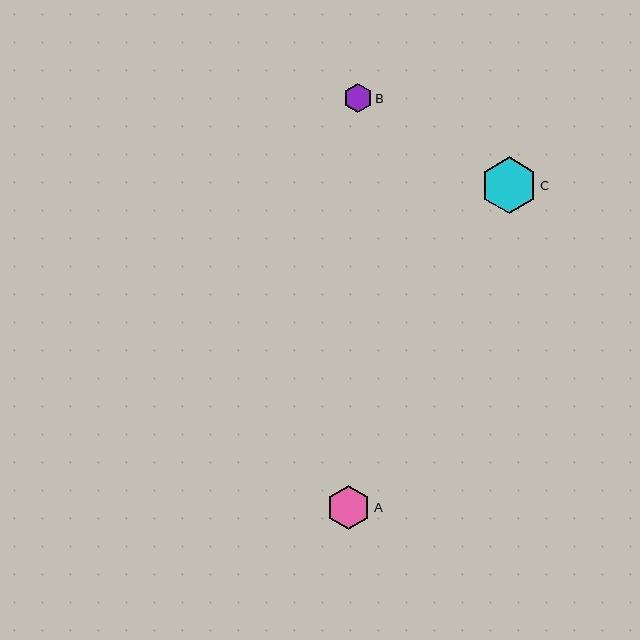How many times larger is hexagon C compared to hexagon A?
Hexagon C is approximately 1.3 times the size of hexagon A.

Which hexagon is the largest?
Hexagon C is the largest with a size of approximately 57 pixels.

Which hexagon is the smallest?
Hexagon B is the smallest with a size of approximately 29 pixels.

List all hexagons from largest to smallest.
From largest to smallest: C, A, B.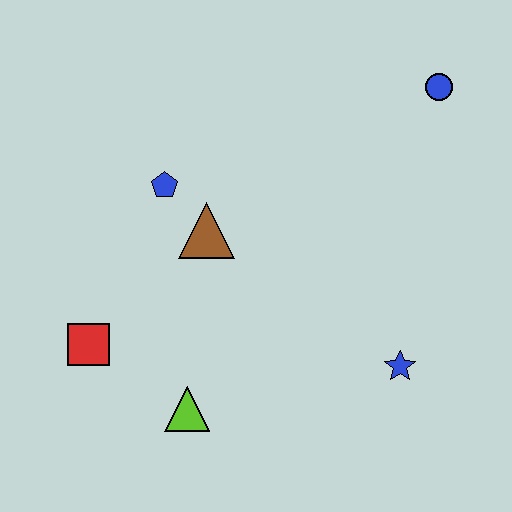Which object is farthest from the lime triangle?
The blue circle is farthest from the lime triangle.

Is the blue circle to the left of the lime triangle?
No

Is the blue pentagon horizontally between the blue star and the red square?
Yes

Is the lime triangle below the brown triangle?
Yes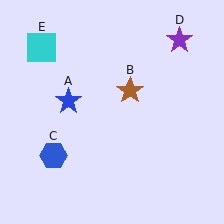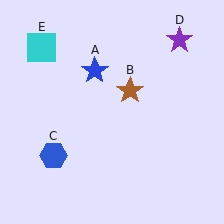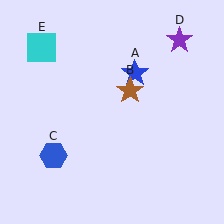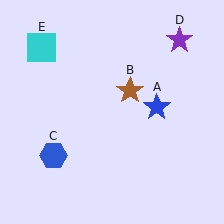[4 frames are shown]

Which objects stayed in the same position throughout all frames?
Brown star (object B) and blue hexagon (object C) and purple star (object D) and cyan square (object E) remained stationary.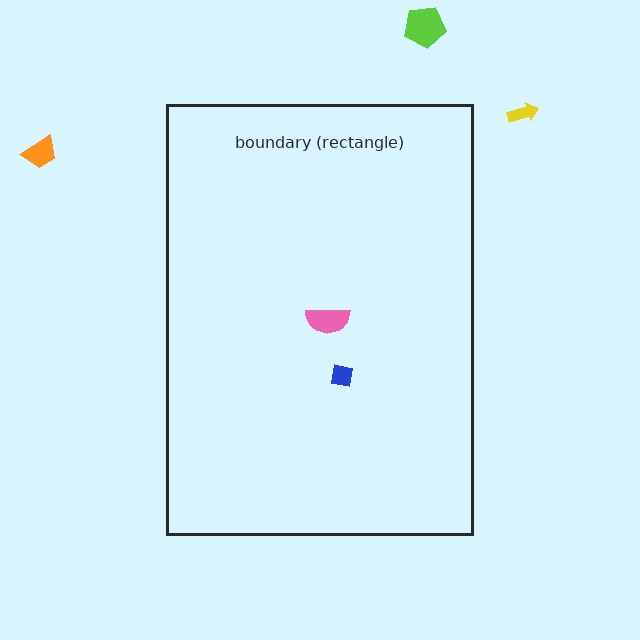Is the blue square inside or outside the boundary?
Inside.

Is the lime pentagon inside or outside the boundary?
Outside.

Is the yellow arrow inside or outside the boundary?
Outside.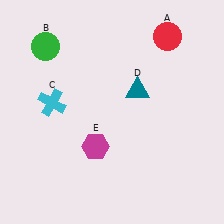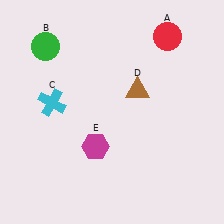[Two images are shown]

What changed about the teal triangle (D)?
In Image 1, D is teal. In Image 2, it changed to brown.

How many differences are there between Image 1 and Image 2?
There is 1 difference between the two images.